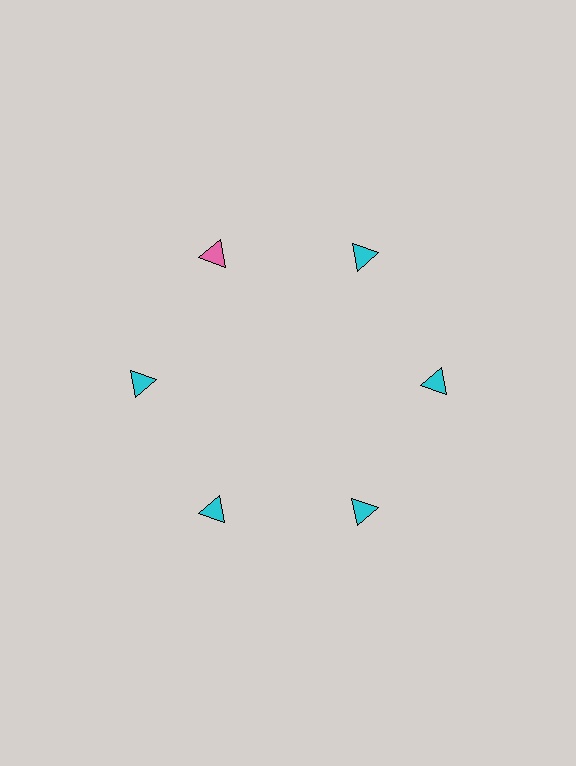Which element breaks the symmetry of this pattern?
The pink triangle at roughly the 11 o'clock position breaks the symmetry. All other shapes are cyan triangles.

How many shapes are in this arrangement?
There are 6 shapes arranged in a ring pattern.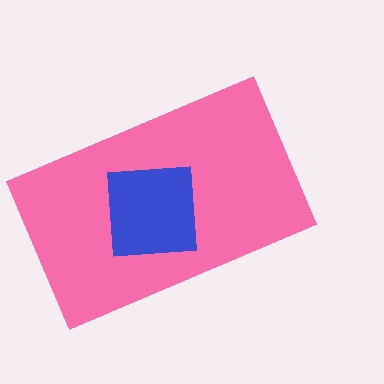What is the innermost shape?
The blue square.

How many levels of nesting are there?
2.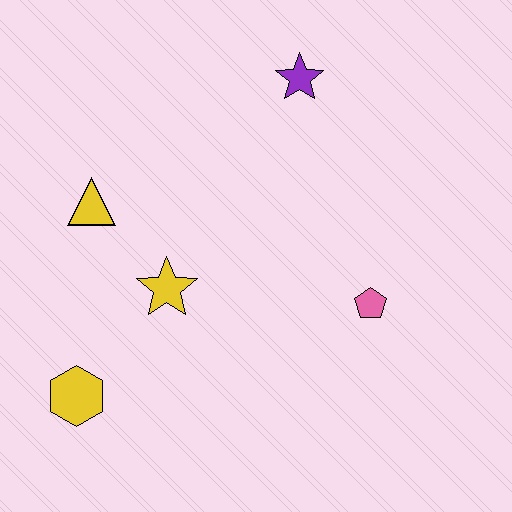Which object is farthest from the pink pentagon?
The yellow hexagon is farthest from the pink pentagon.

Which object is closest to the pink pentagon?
The yellow star is closest to the pink pentagon.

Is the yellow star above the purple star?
No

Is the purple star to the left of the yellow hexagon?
No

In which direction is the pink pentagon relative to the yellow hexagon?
The pink pentagon is to the right of the yellow hexagon.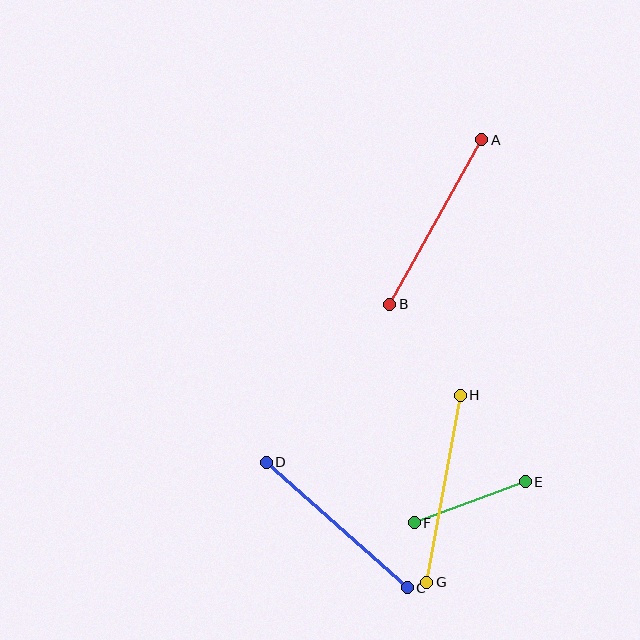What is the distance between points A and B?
The distance is approximately 189 pixels.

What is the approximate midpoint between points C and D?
The midpoint is at approximately (337, 525) pixels.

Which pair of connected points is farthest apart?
Points G and H are farthest apart.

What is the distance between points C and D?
The distance is approximately 189 pixels.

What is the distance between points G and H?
The distance is approximately 190 pixels.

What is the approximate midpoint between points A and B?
The midpoint is at approximately (436, 222) pixels.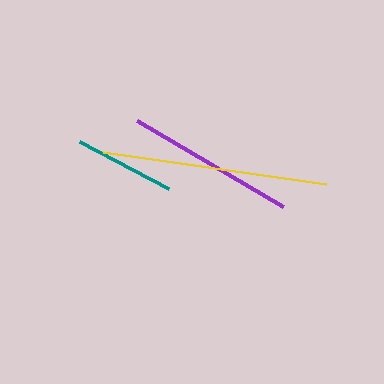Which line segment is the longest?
The yellow line is the longest at approximately 226 pixels.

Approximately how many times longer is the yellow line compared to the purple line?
The yellow line is approximately 1.3 times the length of the purple line.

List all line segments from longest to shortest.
From longest to shortest: yellow, purple, teal.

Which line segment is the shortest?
The teal line is the shortest at approximately 100 pixels.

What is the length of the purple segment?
The purple segment is approximately 170 pixels long.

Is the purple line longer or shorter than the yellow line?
The yellow line is longer than the purple line.